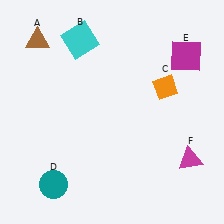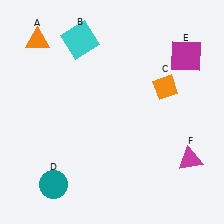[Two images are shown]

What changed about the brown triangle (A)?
In Image 1, A is brown. In Image 2, it changed to orange.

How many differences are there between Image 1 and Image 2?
There is 1 difference between the two images.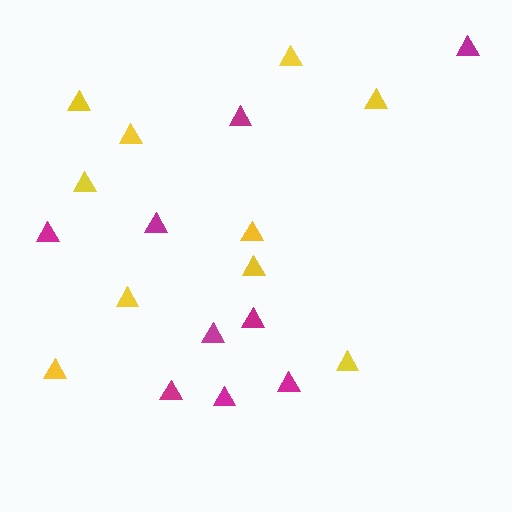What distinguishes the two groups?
There are 2 groups: one group of magenta triangles (9) and one group of yellow triangles (10).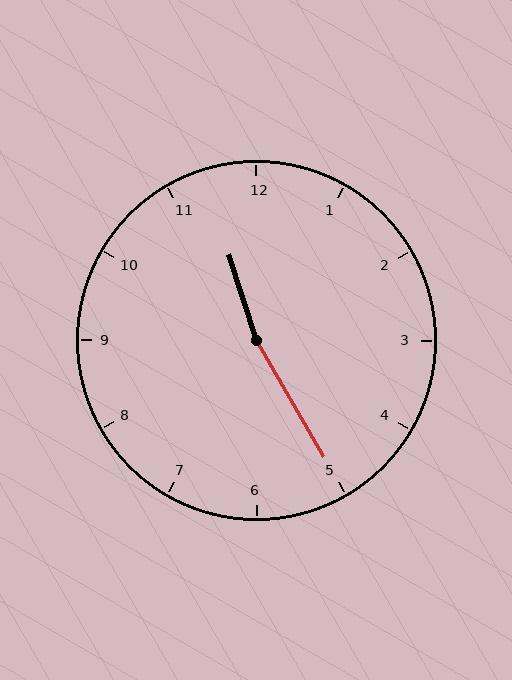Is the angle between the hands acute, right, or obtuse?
It is obtuse.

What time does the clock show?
11:25.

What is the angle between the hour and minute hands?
Approximately 168 degrees.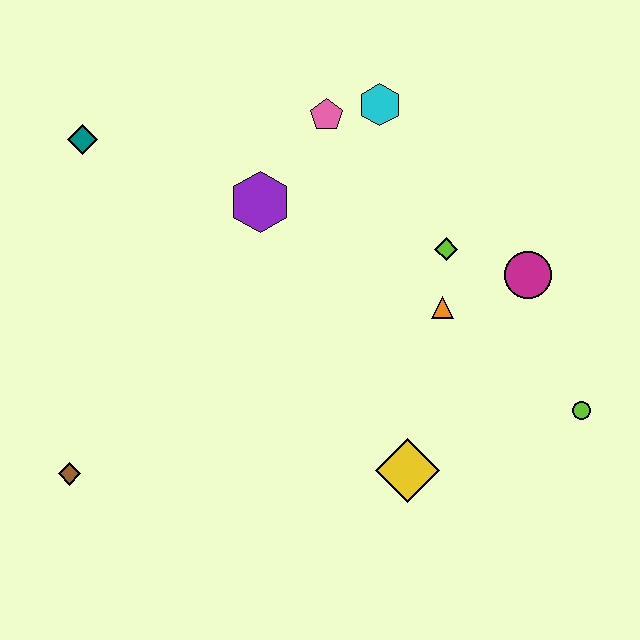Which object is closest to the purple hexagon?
The pink pentagon is closest to the purple hexagon.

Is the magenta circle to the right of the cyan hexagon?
Yes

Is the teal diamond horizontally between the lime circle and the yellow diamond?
No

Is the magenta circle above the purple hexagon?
No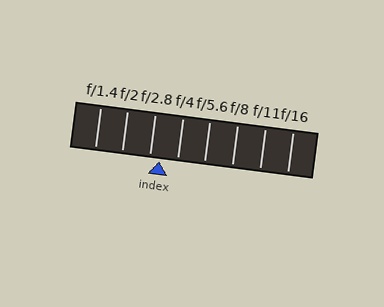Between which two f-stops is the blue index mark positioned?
The index mark is between f/2.8 and f/4.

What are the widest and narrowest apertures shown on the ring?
The widest aperture shown is f/1.4 and the narrowest is f/16.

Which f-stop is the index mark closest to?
The index mark is closest to f/2.8.